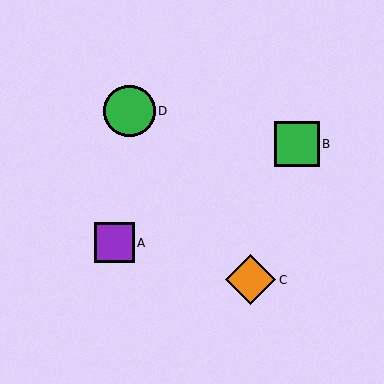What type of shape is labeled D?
Shape D is a green circle.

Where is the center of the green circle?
The center of the green circle is at (130, 111).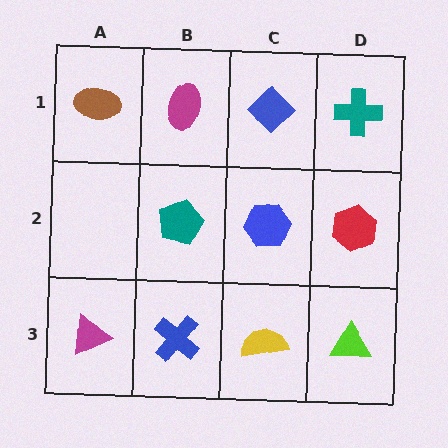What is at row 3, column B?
A blue cross.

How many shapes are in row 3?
4 shapes.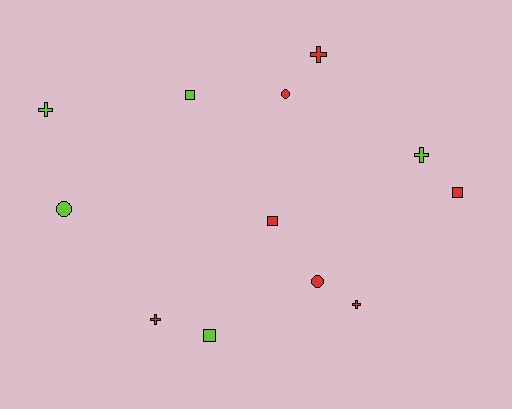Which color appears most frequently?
Red, with 7 objects.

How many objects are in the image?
There are 12 objects.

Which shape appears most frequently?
Cross, with 5 objects.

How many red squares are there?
There are 2 red squares.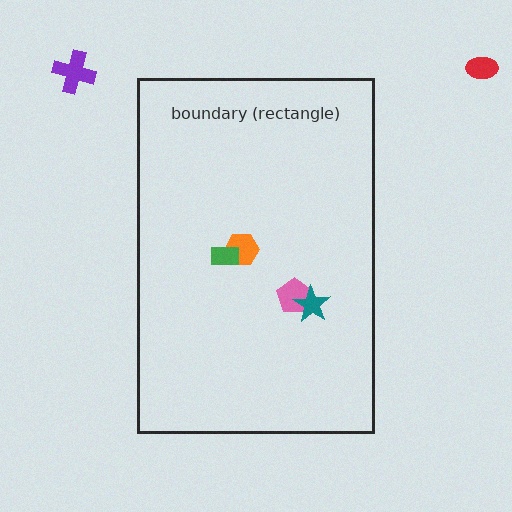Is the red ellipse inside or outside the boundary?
Outside.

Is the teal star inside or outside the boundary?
Inside.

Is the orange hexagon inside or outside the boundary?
Inside.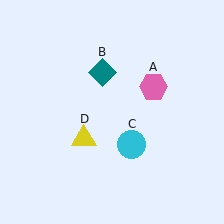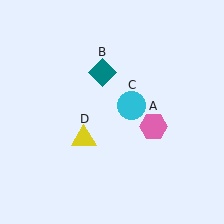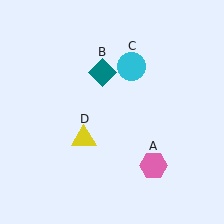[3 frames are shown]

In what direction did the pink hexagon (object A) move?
The pink hexagon (object A) moved down.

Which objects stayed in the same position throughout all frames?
Teal diamond (object B) and yellow triangle (object D) remained stationary.